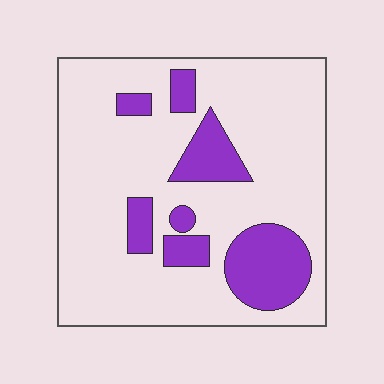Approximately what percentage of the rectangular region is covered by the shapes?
Approximately 20%.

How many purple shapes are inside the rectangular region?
7.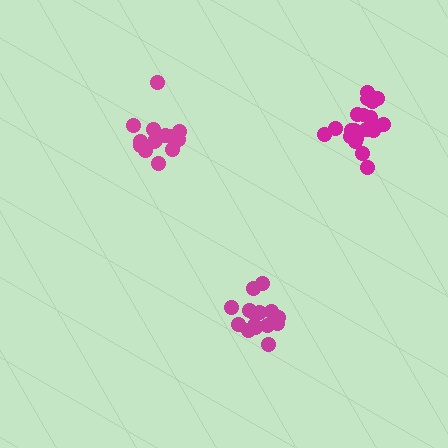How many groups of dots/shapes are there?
There are 3 groups.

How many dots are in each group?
Group 1: 14 dots, Group 2: 15 dots, Group 3: 19 dots (48 total).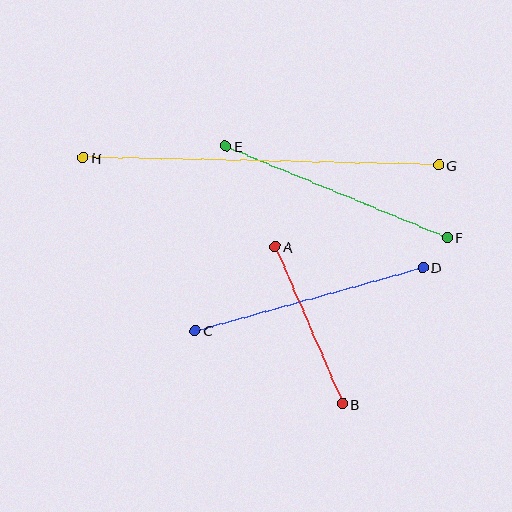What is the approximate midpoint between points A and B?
The midpoint is at approximately (309, 325) pixels.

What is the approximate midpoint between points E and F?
The midpoint is at approximately (337, 192) pixels.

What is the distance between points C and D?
The distance is approximately 236 pixels.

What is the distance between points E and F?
The distance is approximately 240 pixels.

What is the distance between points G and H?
The distance is approximately 356 pixels.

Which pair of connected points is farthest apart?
Points G and H are farthest apart.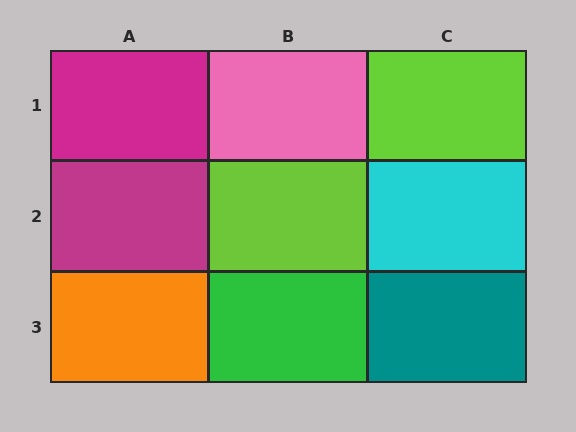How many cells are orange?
1 cell is orange.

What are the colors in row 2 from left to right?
Magenta, lime, cyan.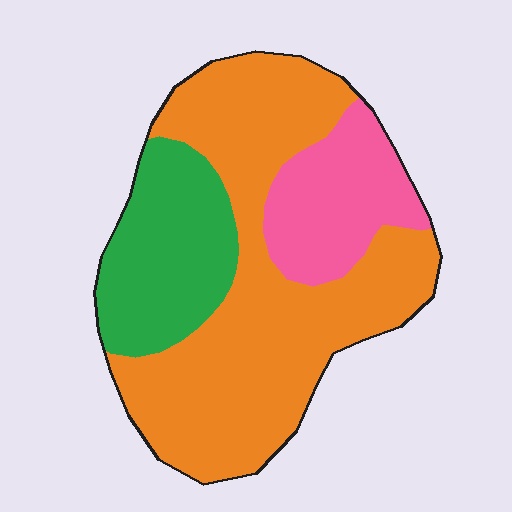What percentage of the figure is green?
Green covers 22% of the figure.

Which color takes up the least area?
Pink, at roughly 20%.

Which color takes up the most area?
Orange, at roughly 60%.